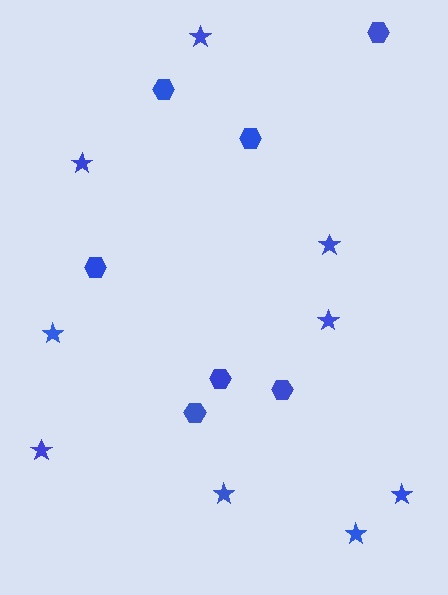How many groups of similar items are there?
There are 2 groups: one group of stars (9) and one group of hexagons (7).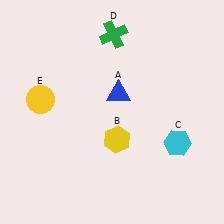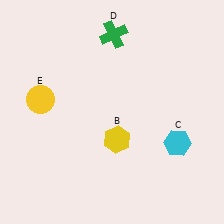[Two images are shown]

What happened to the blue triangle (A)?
The blue triangle (A) was removed in Image 2. It was in the top-right area of Image 1.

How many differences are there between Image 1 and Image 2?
There is 1 difference between the two images.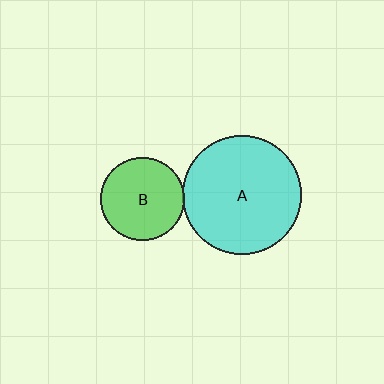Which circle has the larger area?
Circle A (cyan).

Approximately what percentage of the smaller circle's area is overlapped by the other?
Approximately 5%.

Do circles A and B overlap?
Yes.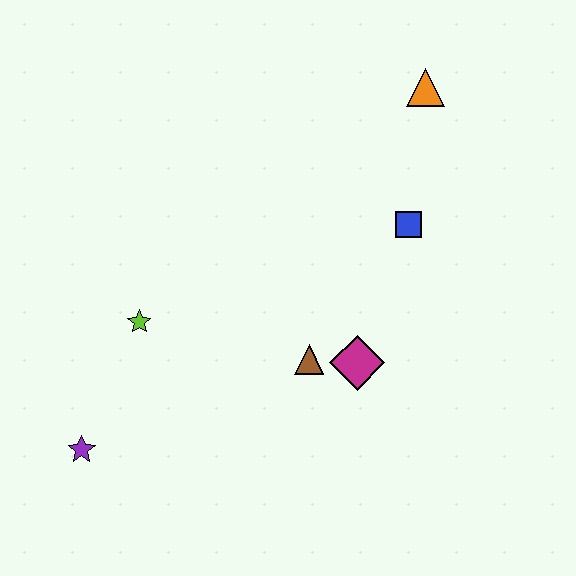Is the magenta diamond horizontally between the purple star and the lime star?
No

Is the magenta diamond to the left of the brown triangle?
No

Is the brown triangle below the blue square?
Yes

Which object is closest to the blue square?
The orange triangle is closest to the blue square.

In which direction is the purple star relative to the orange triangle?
The purple star is below the orange triangle.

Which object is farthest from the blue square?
The purple star is farthest from the blue square.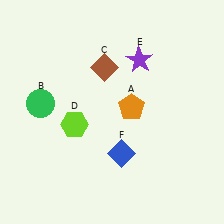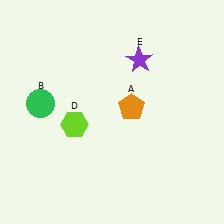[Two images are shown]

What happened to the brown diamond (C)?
The brown diamond (C) was removed in Image 2. It was in the top-left area of Image 1.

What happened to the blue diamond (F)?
The blue diamond (F) was removed in Image 2. It was in the bottom-right area of Image 1.